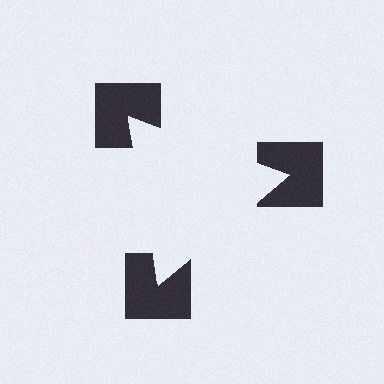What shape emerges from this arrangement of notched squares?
An illusory triangle — its edges are inferred from the aligned wedge cuts in the notched squares, not physically drawn.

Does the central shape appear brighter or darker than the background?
It typically appears slightly brighter than the background, even though no actual brightness change is drawn.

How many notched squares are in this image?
There are 3 — one at each vertex of the illusory triangle.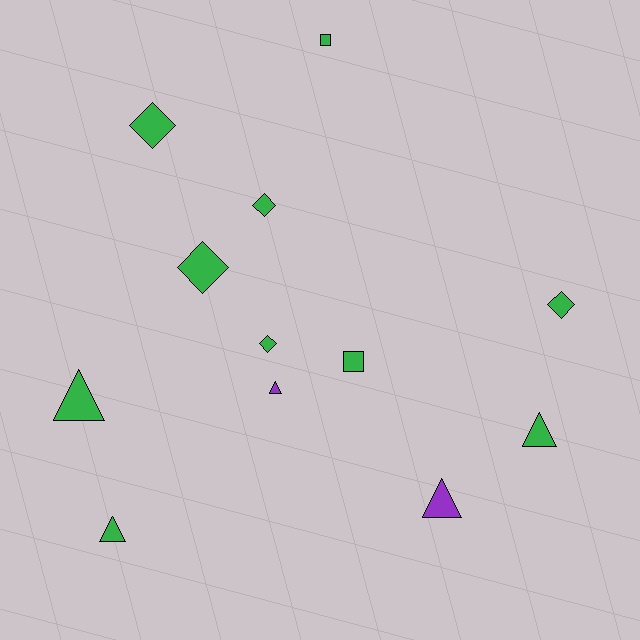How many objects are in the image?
There are 12 objects.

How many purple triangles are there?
There are 2 purple triangles.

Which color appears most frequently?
Green, with 10 objects.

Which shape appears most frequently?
Triangle, with 5 objects.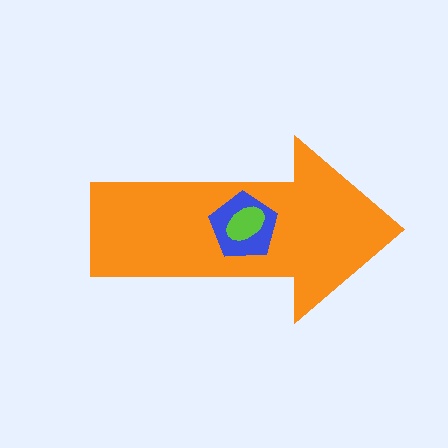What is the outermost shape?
The orange arrow.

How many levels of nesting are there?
3.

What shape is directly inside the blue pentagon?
The lime ellipse.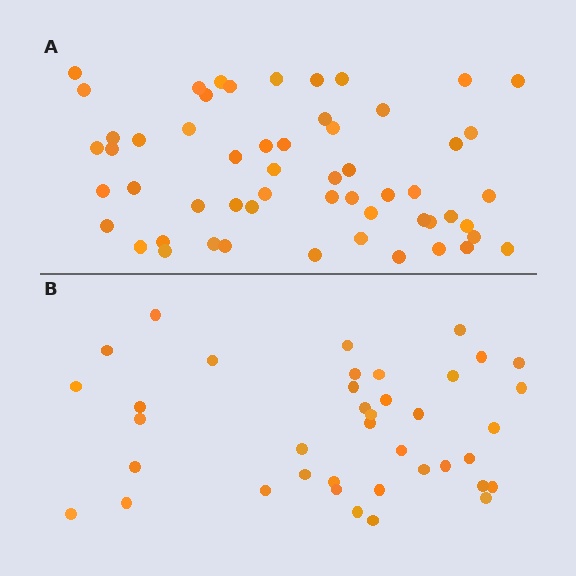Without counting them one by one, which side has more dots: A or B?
Region A (the top region) has more dots.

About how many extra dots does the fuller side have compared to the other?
Region A has approximately 15 more dots than region B.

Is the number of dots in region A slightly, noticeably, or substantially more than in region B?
Region A has noticeably more, but not dramatically so. The ratio is roughly 1.4 to 1.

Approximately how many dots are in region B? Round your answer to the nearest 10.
About 40 dots. (The exact count is 39, which rounds to 40.)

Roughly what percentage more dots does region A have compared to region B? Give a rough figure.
About 45% more.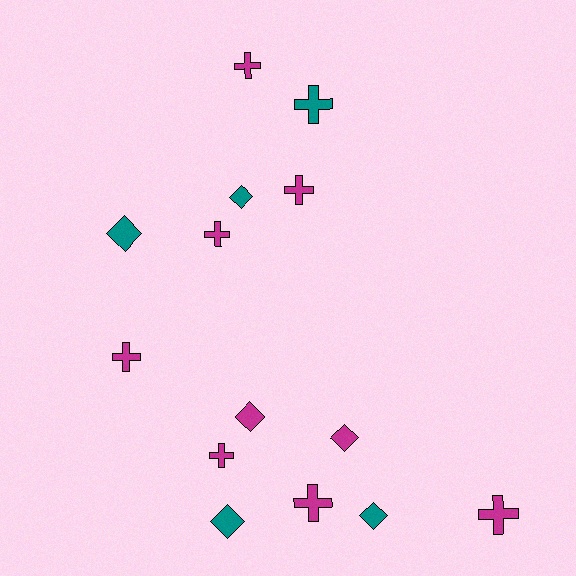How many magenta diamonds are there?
There are 2 magenta diamonds.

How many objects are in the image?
There are 14 objects.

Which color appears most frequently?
Magenta, with 9 objects.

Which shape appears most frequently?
Cross, with 8 objects.